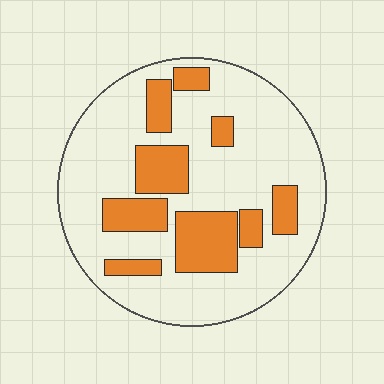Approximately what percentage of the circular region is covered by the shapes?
Approximately 25%.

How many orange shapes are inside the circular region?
9.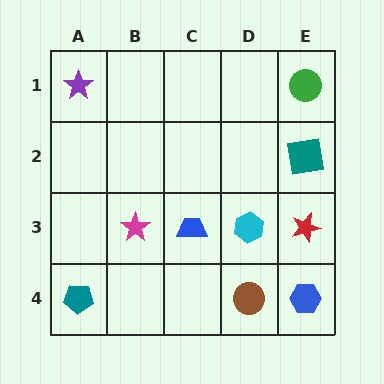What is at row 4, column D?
A brown circle.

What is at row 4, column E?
A blue hexagon.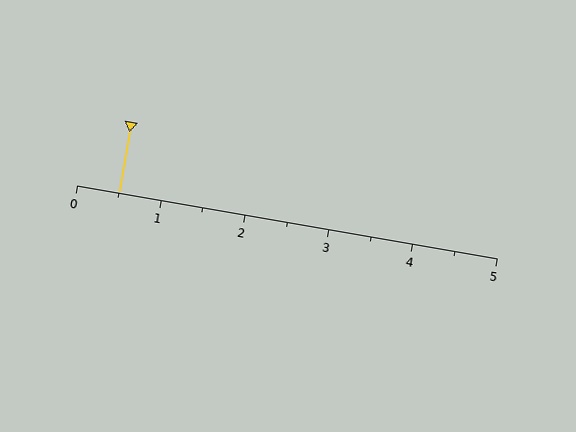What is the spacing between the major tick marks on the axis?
The major ticks are spaced 1 apart.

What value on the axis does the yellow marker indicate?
The marker indicates approximately 0.5.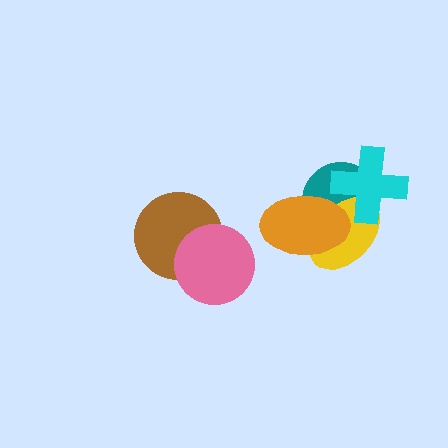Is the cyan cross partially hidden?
No, no other shape covers it.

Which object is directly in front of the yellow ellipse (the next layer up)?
The cyan cross is directly in front of the yellow ellipse.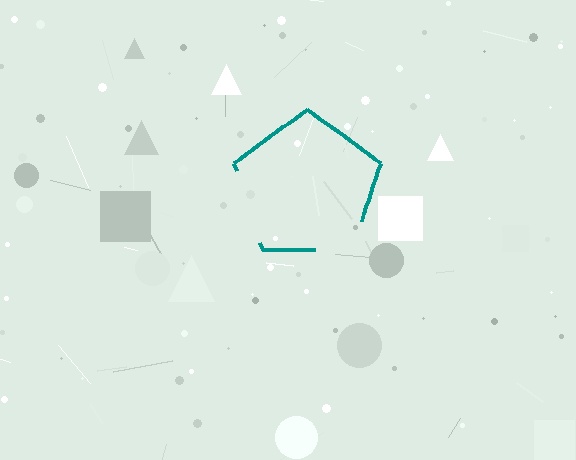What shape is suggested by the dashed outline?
The dashed outline suggests a pentagon.